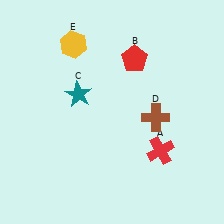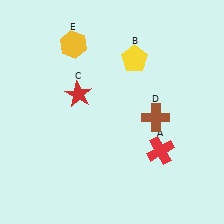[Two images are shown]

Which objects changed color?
B changed from red to yellow. C changed from teal to red.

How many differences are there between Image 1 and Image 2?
There are 2 differences between the two images.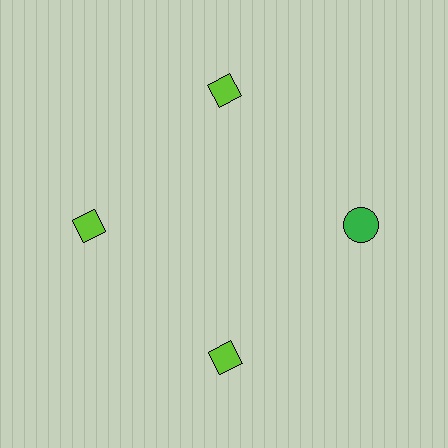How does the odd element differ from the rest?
It differs in both color (green instead of lime) and shape (circle instead of diamond).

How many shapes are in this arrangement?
There are 4 shapes arranged in a ring pattern.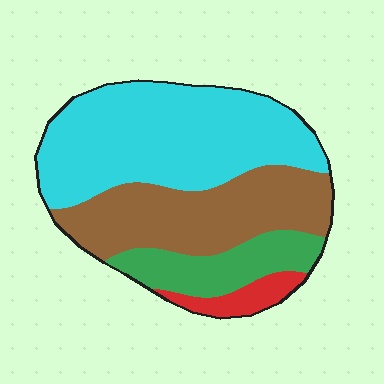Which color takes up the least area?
Red, at roughly 5%.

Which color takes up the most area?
Cyan, at roughly 45%.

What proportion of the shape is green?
Green covers 15% of the shape.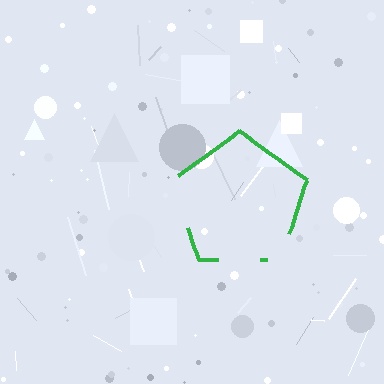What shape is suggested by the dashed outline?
The dashed outline suggests a pentagon.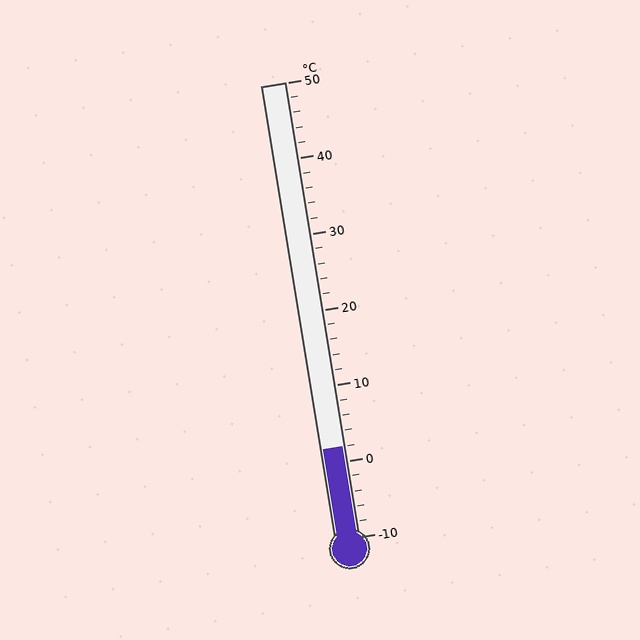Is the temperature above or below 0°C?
The temperature is above 0°C.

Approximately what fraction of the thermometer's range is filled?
The thermometer is filled to approximately 20% of its range.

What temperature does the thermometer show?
The thermometer shows approximately 2°C.